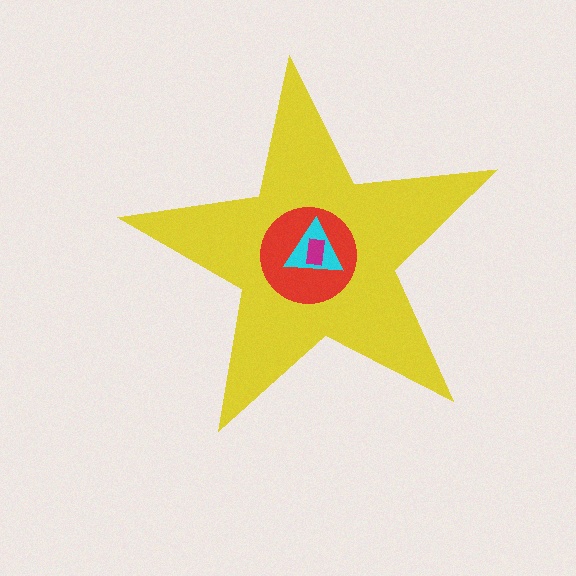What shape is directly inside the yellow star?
The red circle.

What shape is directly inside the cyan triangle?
The magenta rectangle.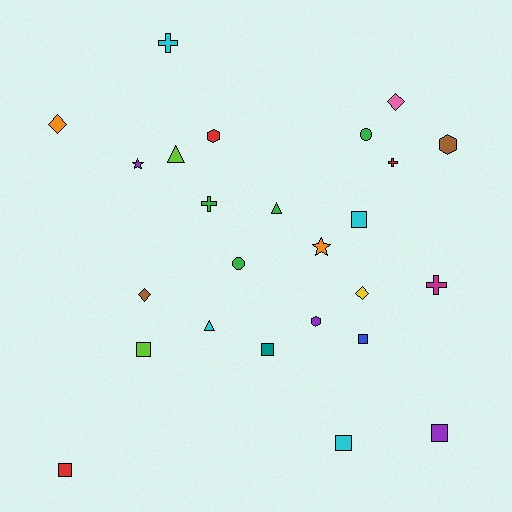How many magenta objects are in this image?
There is 1 magenta object.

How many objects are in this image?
There are 25 objects.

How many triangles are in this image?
There are 3 triangles.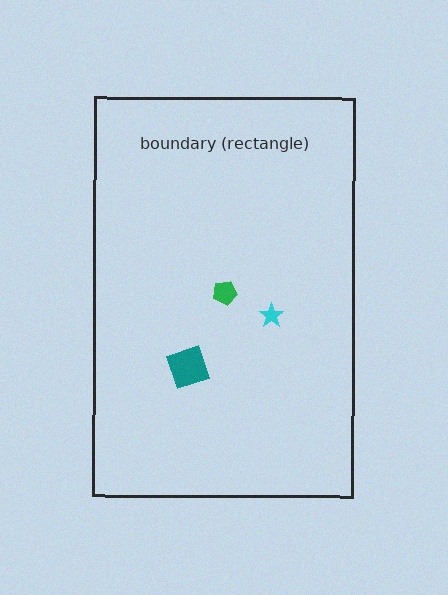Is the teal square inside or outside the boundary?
Inside.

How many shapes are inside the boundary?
3 inside, 0 outside.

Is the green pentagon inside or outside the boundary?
Inside.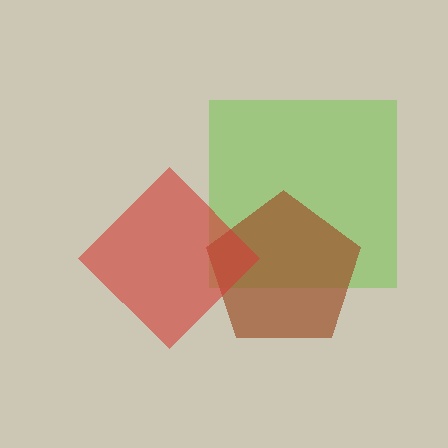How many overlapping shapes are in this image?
There are 3 overlapping shapes in the image.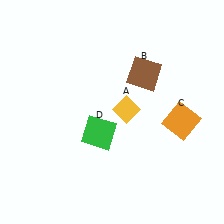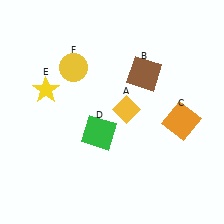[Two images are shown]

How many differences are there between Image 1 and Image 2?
There are 2 differences between the two images.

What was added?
A yellow star (E), a yellow circle (F) were added in Image 2.